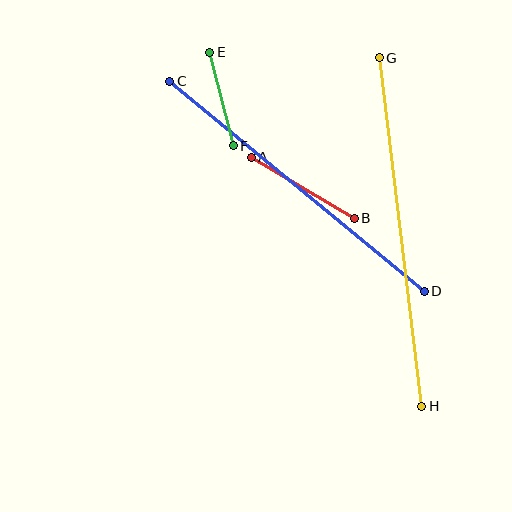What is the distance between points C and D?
The distance is approximately 330 pixels.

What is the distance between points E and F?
The distance is approximately 97 pixels.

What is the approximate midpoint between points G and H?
The midpoint is at approximately (401, 232) pixels.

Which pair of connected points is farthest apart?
Points G and H are farthest apart.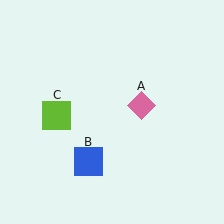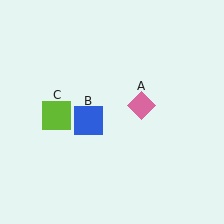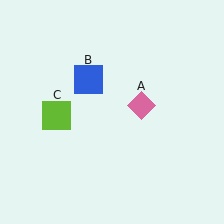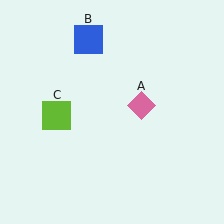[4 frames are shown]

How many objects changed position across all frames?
1 object changed position: blue square (object B).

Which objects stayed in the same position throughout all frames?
Pink diamond (object A) and lime square (object C) remained stationary.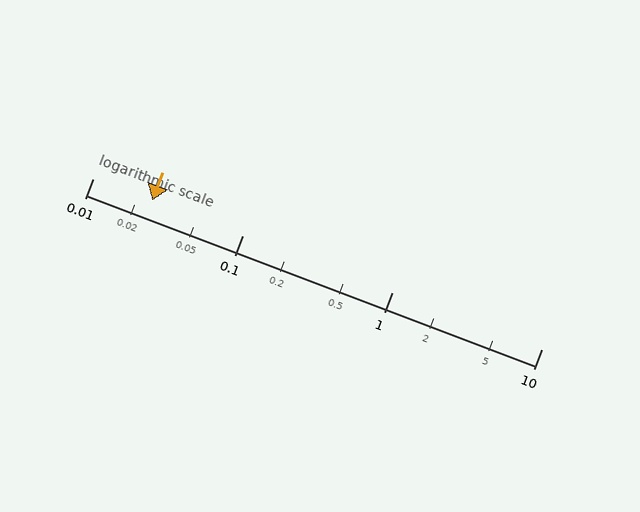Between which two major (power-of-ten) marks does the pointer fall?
The pointer is between 0.01 and 0.1.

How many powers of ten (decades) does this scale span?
The scale spans 3 decades, from 0.01 to 10.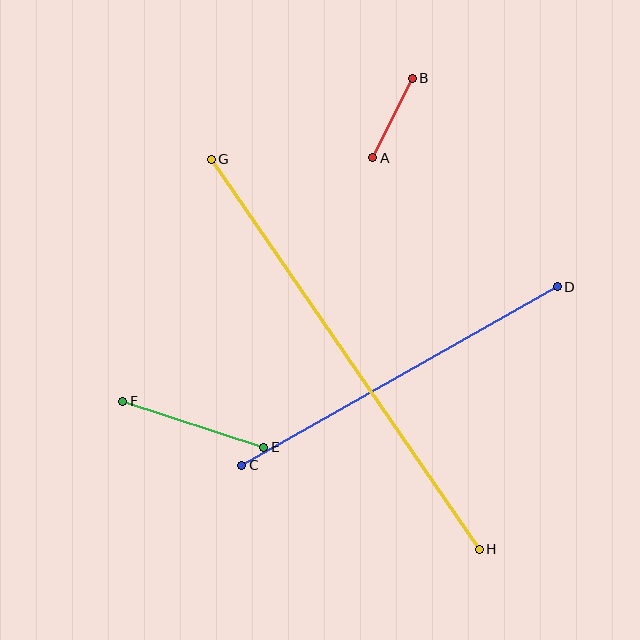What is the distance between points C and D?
The distance is approximately 363 pixels.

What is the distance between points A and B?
The distance is approximately 89 pixels.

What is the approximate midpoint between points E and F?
The midpoint is at approximately (193, 424) pixels.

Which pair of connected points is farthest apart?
Points G and H are farthest apart.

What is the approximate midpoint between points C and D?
The midpoint is at approximately (399, 376) pixels.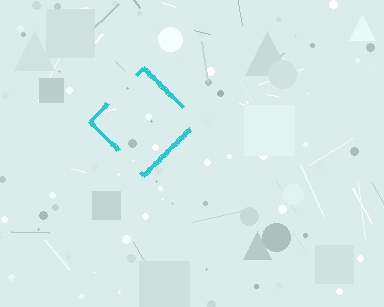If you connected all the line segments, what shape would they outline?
They would outline a diamond.